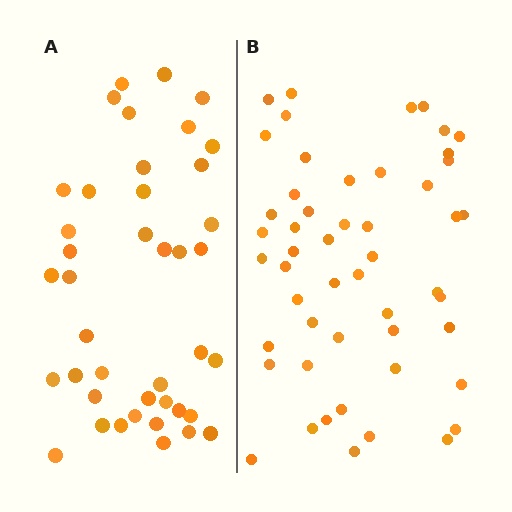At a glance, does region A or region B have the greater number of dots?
Region B (the right region) has more dots.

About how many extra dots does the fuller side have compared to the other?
Region B has roughly 10 or so more dots than region A.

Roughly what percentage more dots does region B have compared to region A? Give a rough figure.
About 25% more.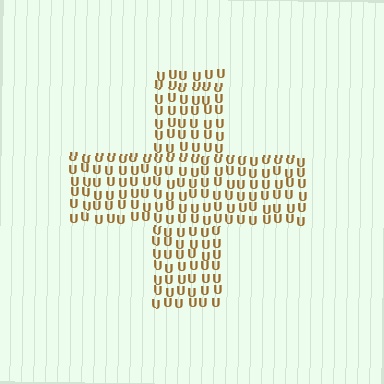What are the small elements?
The small elements are letter U's.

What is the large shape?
The large shape is a cross.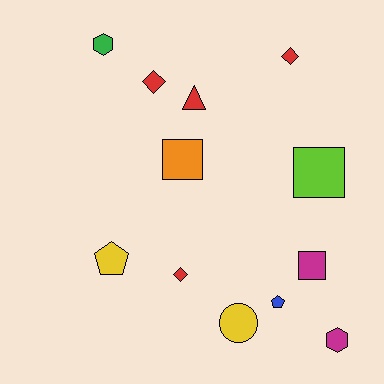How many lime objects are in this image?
There is 1 lime object.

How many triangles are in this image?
There is 1 triangle.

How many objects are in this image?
There are 12 objects.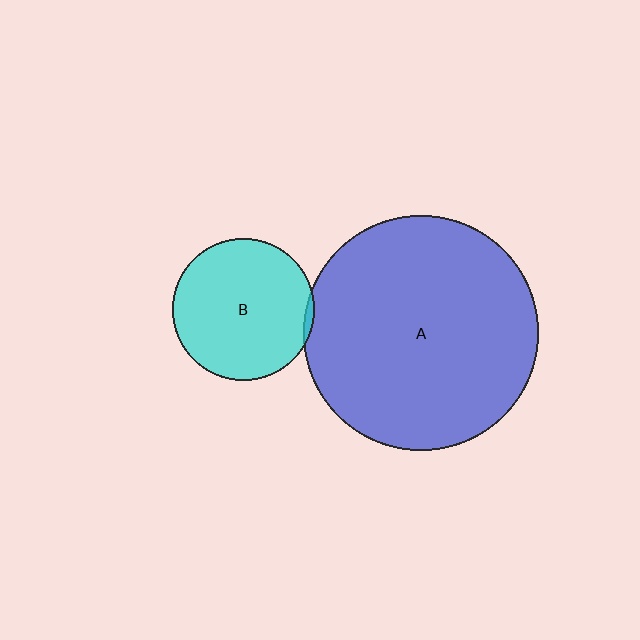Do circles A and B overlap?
Yes.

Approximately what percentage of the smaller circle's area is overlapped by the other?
Approximately 5%.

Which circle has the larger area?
Circle A (blue).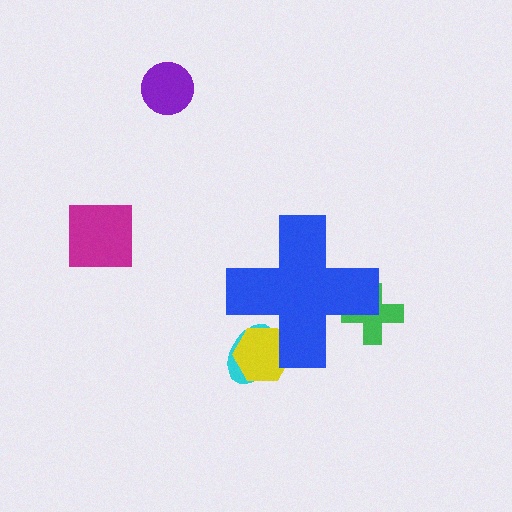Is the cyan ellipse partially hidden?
Yes, the cyan ellipse is partially hidden behind the blue cross.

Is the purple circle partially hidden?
No, the purple circle is fully visible.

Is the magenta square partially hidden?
No, the magenta square is fully visible.